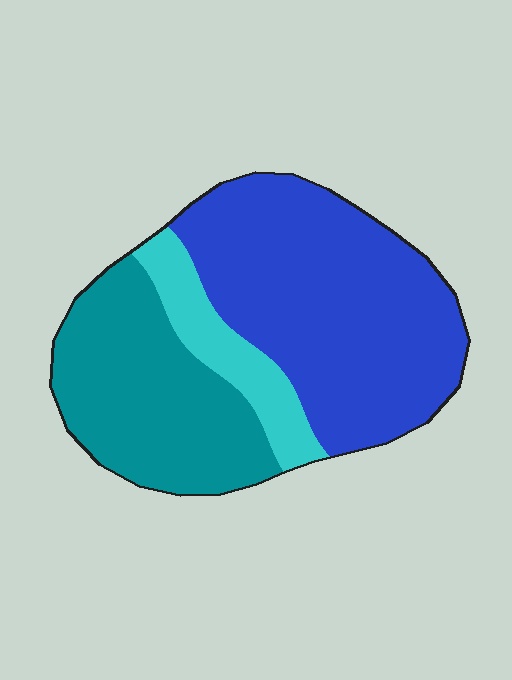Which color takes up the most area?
Blue, at roughly 55%.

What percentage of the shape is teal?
Teal takes up between a quarter and a half of the shape.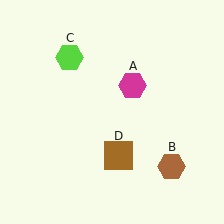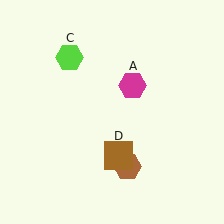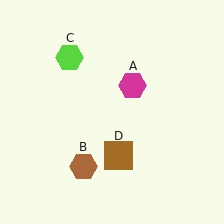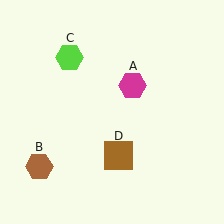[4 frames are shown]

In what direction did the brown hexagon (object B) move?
The brown hexagon (object B) moved left.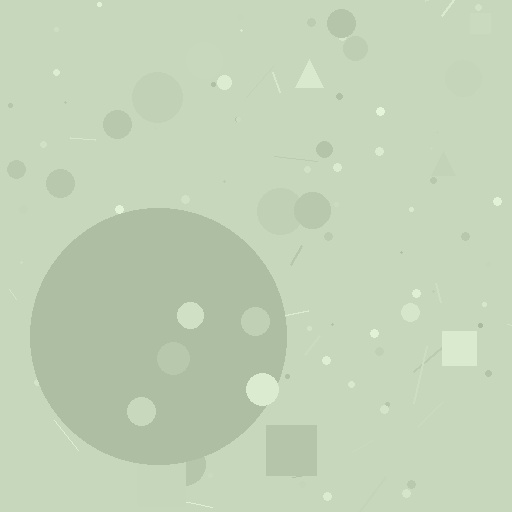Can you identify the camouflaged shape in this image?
The camouflaged shape is a circle.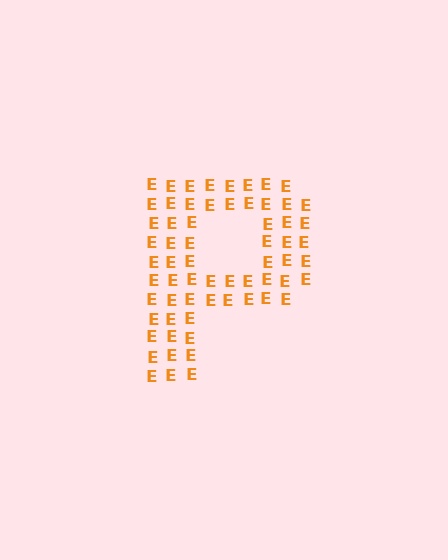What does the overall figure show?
The overall figure shows the letter P.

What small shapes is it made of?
It is made of small letter E's.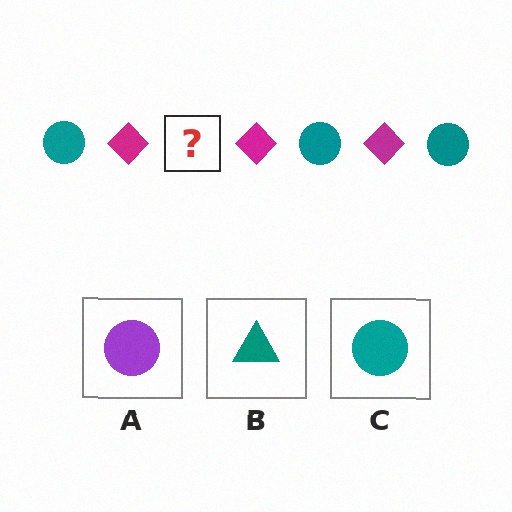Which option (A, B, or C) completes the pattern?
C.